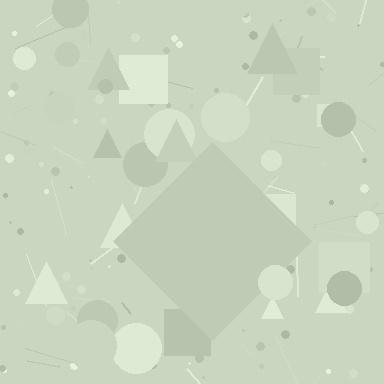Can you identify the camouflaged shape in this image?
The camouflaged shape is a diamond.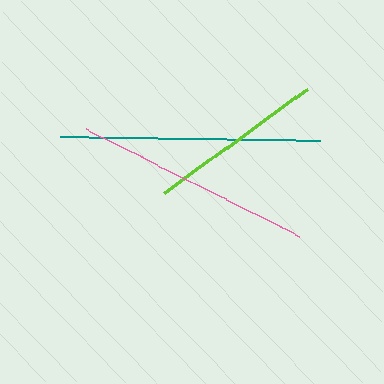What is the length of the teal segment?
The teal segment is approximately 260 pixels long.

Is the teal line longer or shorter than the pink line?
The teal line is longer than the pink line.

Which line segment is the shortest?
The lime line is the shortest at approximately 177 pixels.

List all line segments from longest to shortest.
From longest to shortest: teal, pink, lime.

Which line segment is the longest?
The teal line is the longest at approximately 260 pixels.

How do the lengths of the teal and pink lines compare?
The teal and pink lines are approximately the same length.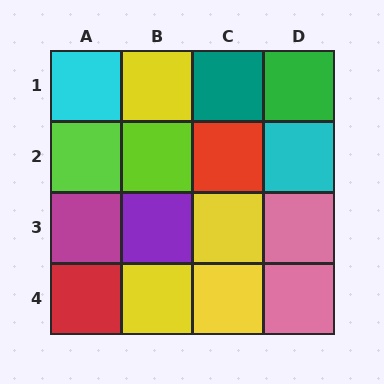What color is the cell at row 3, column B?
Purple.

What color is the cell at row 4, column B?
Yellow.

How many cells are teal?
1 cell is teal.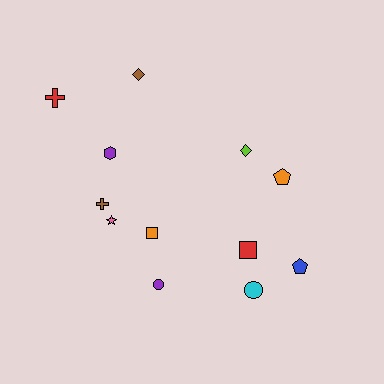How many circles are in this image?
There are 2 circles.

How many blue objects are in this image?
There is 1 blue object.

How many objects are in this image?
There are 12 objects.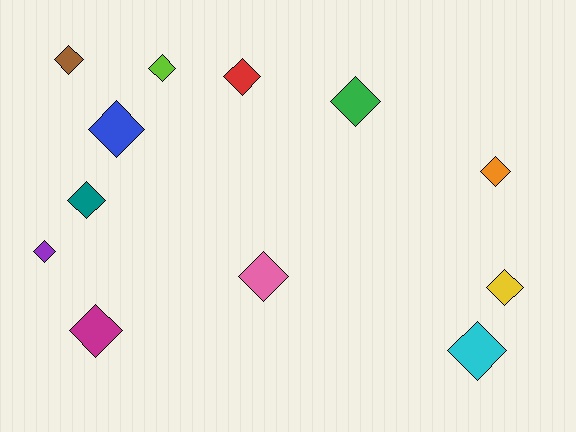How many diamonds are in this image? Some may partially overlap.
There are 12 diamonds.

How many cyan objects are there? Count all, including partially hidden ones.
There is 1 cyan object.